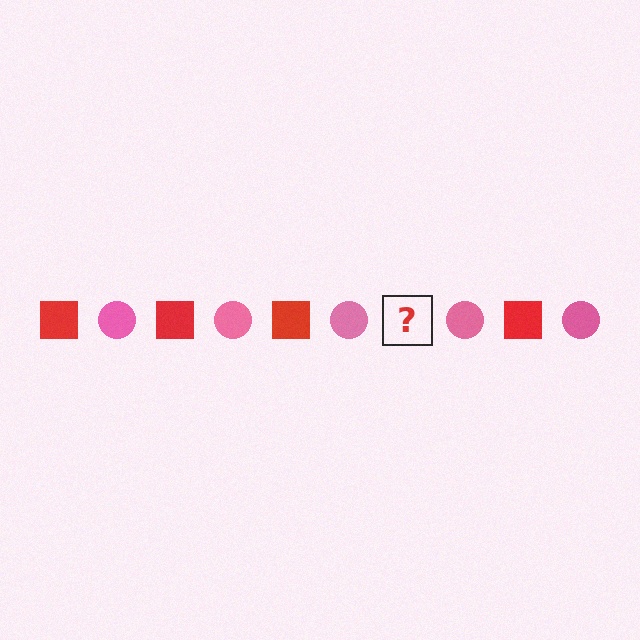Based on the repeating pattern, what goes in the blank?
The blank should be a red square.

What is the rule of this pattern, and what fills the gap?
The rule is that the pattern alternates between red square and pink circle. The gap should be filled with a red square.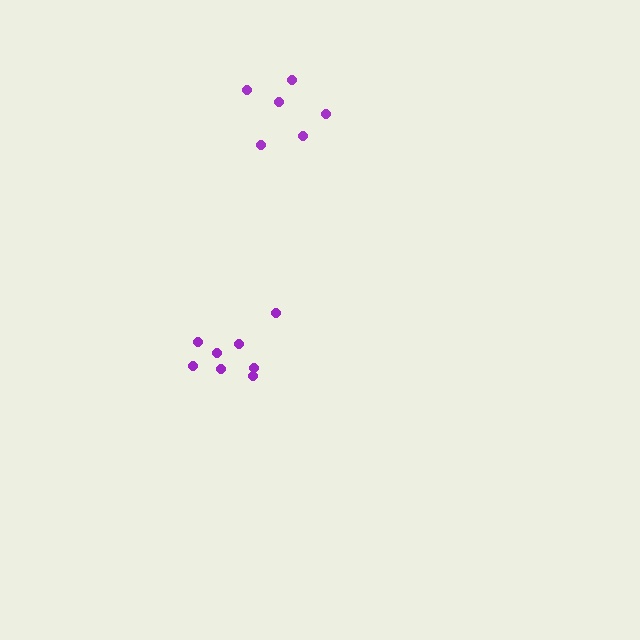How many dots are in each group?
Group 1: 8 dots, Group 2: 6 dots (14 total).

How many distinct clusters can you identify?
There are 2 distinct clusters.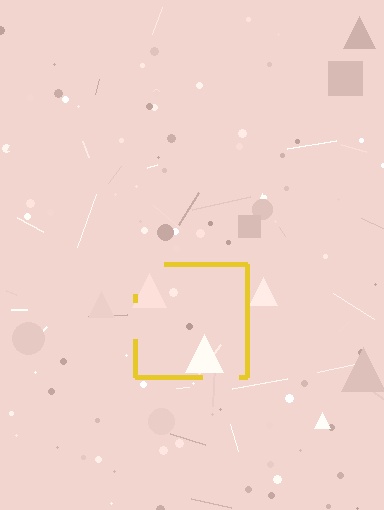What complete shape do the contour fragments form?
The contour fragments form a square.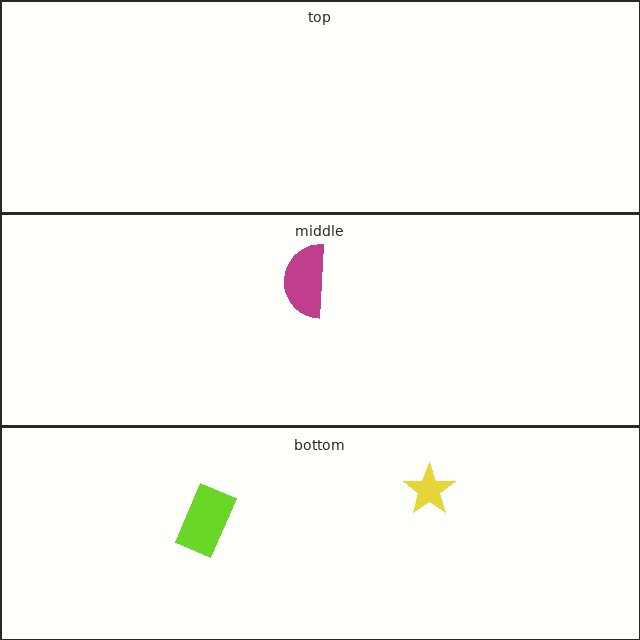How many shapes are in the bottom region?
2.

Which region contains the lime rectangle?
The bottom region.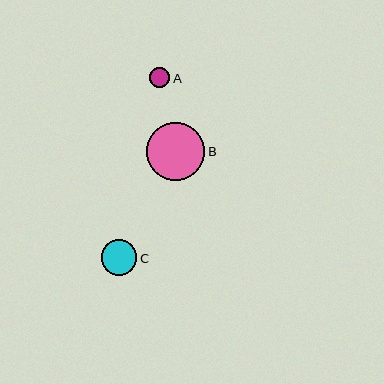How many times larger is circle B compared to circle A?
Circle B is approximately 2.8 times the size of circle A.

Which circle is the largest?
Circle B is the largest with a size of approximately 58 pixels.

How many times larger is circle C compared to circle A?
Circle C is approximately 1.7 times the size of circle A.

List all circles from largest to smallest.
From largest to smallest: B, C, A.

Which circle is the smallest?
Circle A is the smallest with a size of approximately 21 pixels.